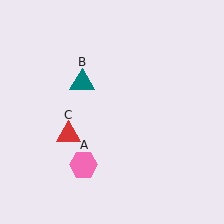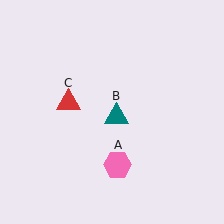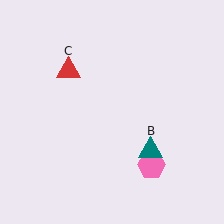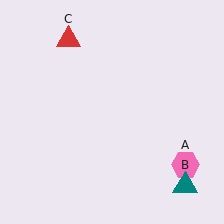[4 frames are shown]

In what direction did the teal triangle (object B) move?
The teal triangle (object B) moved down and to the right.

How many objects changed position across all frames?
3 objects changed position: pink hexagon (object A), teal triangle (object B), red triangle (object C).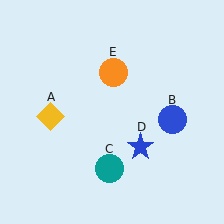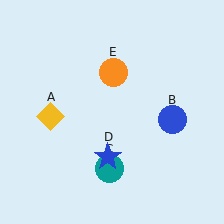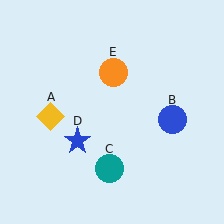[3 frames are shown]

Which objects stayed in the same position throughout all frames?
Yellow diamond (object A) and blue circle (object B) and teal circle (object C) and orange circle (object E) remained stationary.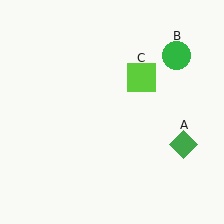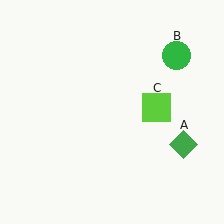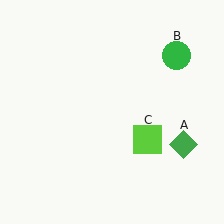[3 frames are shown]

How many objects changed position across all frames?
1 object changed position: lime square (object C).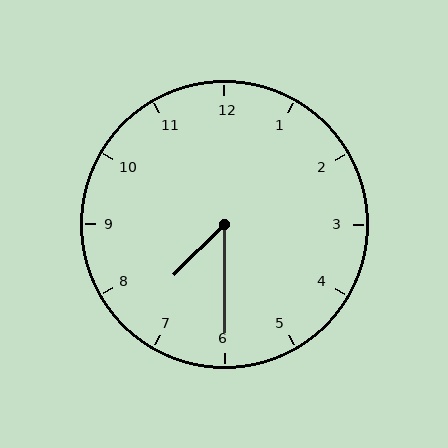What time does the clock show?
7:30.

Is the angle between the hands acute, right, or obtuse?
It is acute.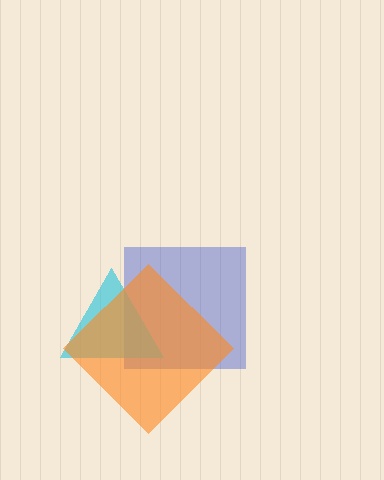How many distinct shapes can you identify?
There are 3 distinct shapes: a blue square, a cyan triangle, an orange diamond.